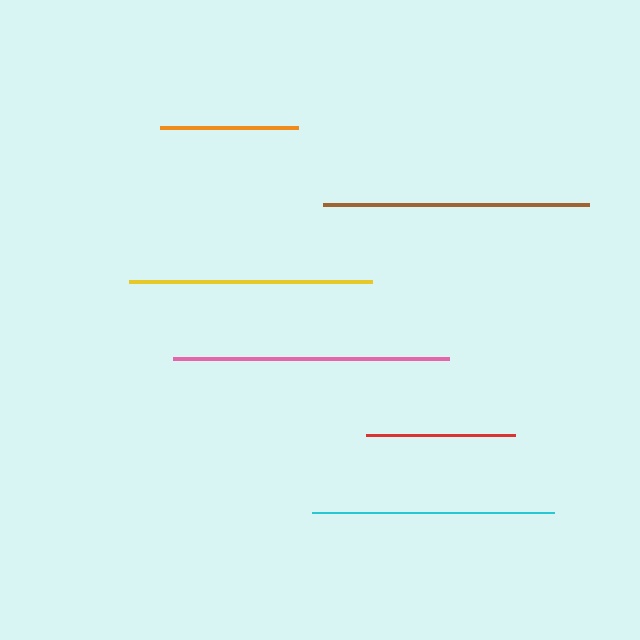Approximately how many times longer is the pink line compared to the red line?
The pink line is approximately 1.9 times the length of the red line.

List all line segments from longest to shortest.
From longest to shortest: pink, brown, yellow, cyan, red, orange.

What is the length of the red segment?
The red segment is approximately 149 pixels long.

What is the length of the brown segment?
The brown segment is approximately 266 pixels long.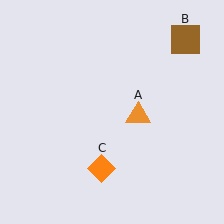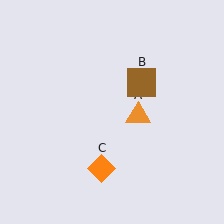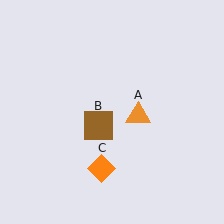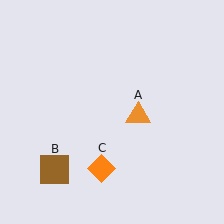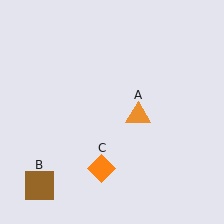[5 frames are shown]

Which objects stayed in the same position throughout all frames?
Orange triangle (object A) and orange diamond (object C) remained stationary.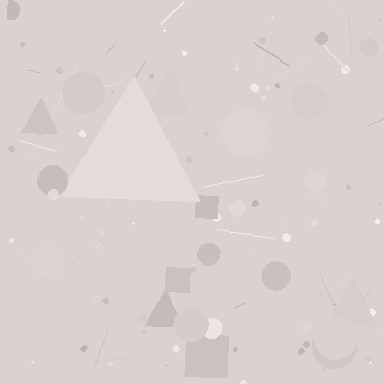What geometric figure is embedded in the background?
A triangle is embedded in the background.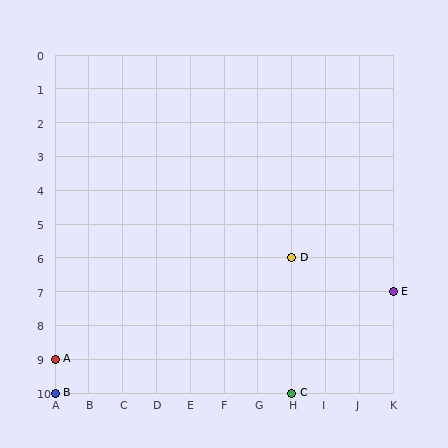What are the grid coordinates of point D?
Point D is at grid coordinates (H, 6).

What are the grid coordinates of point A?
Point A is at grid coordinates (A, 9).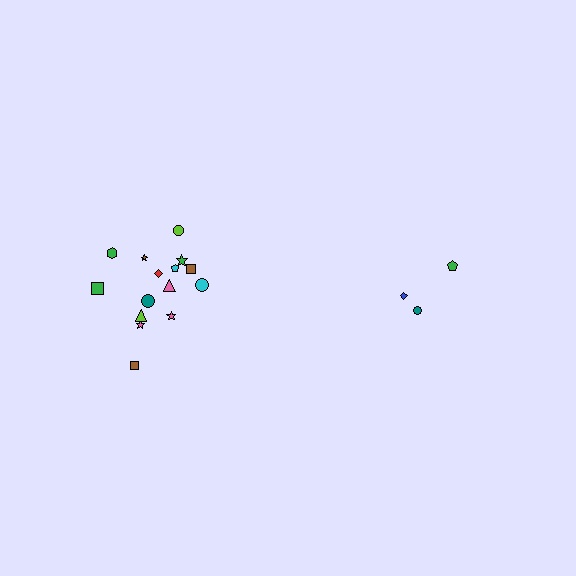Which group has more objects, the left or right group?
The left group.